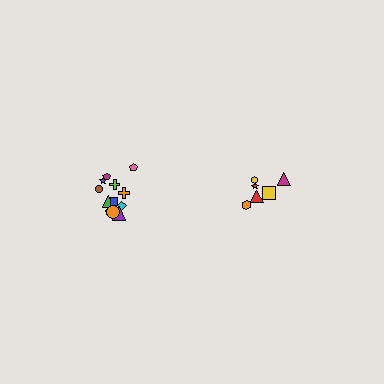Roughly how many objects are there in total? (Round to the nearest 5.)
Roughly 20 objects in total.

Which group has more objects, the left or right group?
The left group.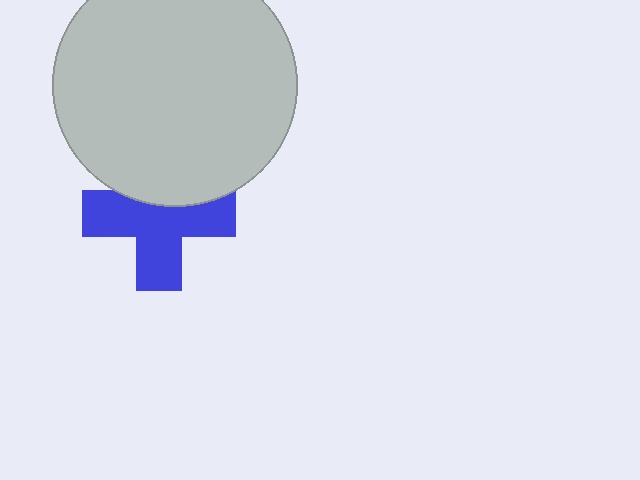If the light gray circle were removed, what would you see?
You would see the complete blue cross.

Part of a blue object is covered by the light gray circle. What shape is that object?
It is a cross.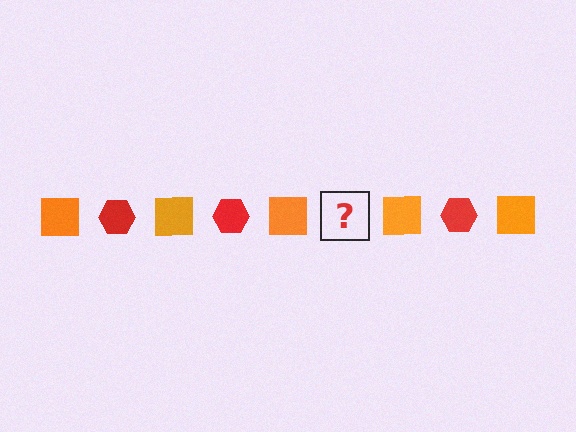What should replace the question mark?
The question mark should be replaced with a red hexagon.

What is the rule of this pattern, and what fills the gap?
The rule is that the pattern alternates between orange square and red hexagon. The gap should be filled with a red hexagon.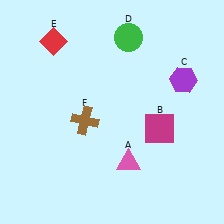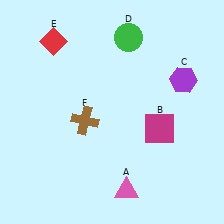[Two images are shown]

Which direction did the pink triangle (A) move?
The pink triangle (A) moved down.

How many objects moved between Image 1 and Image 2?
1 object moved between the two images.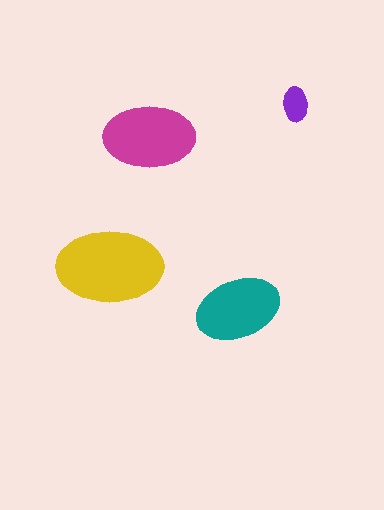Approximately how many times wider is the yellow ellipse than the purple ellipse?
About 3 times wider.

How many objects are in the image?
There are 4 objects in the image.